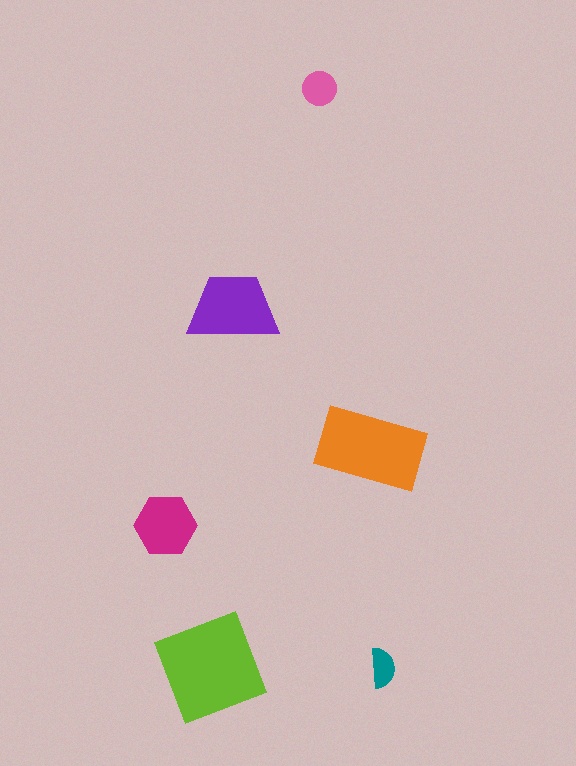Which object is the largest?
The lime square.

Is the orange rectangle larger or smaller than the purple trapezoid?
Larger.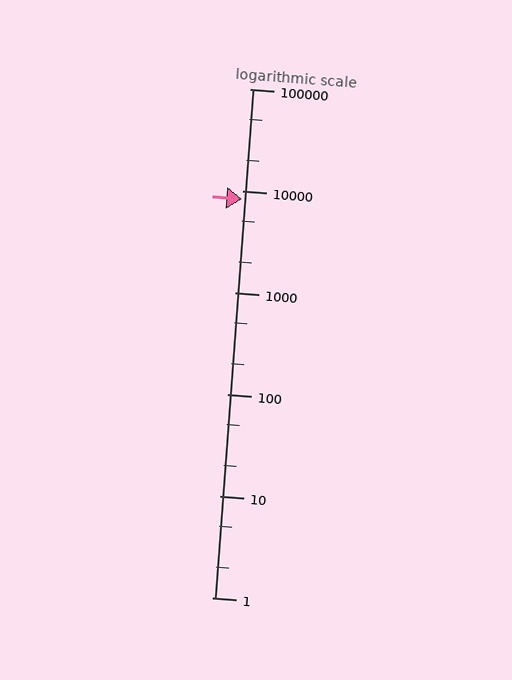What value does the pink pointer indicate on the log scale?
The pointer indicates approximately 8300.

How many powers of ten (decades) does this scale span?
The scale spans 5 decades, from 1 to 100000.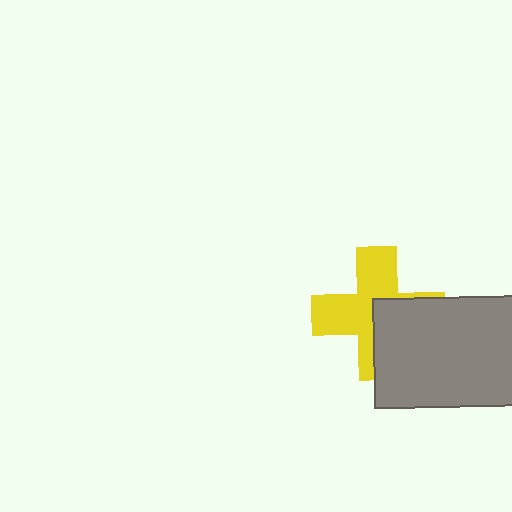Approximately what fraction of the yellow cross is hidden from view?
Roughly 40% of the yellow cross is hidden behind the gray rectangle.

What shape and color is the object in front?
The object in front is a gray rectangle.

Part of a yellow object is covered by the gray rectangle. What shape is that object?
It is a cross.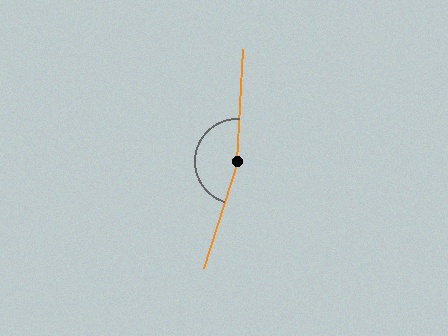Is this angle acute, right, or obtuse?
It is obtuse.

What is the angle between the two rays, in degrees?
Approximately 165 degrees.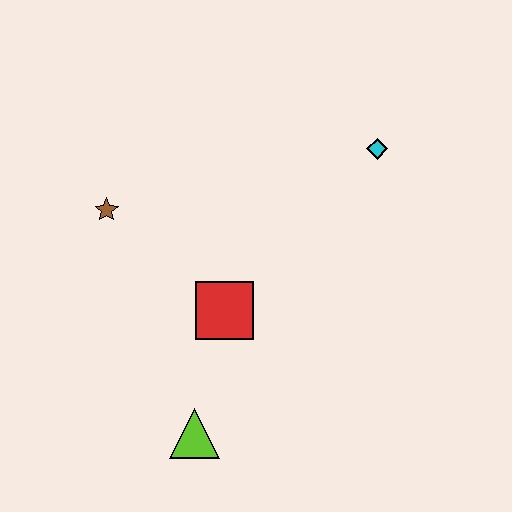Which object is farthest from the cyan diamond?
The lime triangle is farthest from the cyan diamond.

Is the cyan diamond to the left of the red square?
No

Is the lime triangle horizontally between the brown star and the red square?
Yes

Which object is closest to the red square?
The lime triangle is closest to the red square.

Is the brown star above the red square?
Yes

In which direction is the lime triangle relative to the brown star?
The lime triangle is below the brown star.